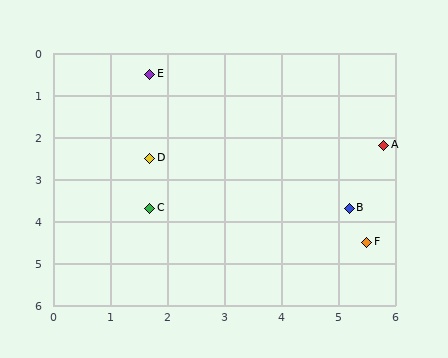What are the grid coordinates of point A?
Point A is at approximately (5.8, 2.2).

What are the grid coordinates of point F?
Point F is at approximately (5.5, 4.5).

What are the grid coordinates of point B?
Point B is at approximately (5.2, 3.7).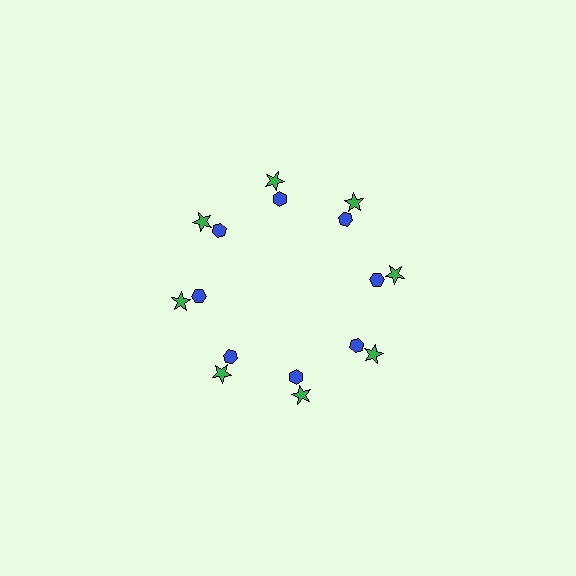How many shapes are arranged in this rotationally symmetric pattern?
There are 16 shapes, arranged in 8 groups of 2.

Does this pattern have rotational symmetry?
Yes, this pattern has 8-fold rotational symmetry. It looks the same after rotating 45 degrees around the center.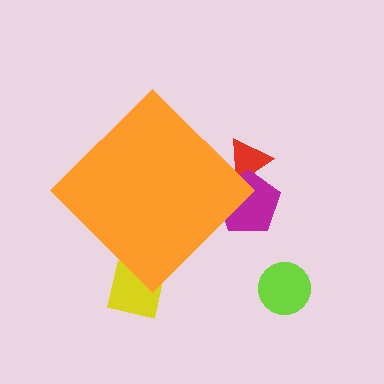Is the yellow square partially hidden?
Yes, the yellow square is partially hidden behind the orange diamond.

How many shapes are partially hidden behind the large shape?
3 shapes are partially hidden.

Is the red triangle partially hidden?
Yes, the red triangle is partially hidden behind the orange diamond.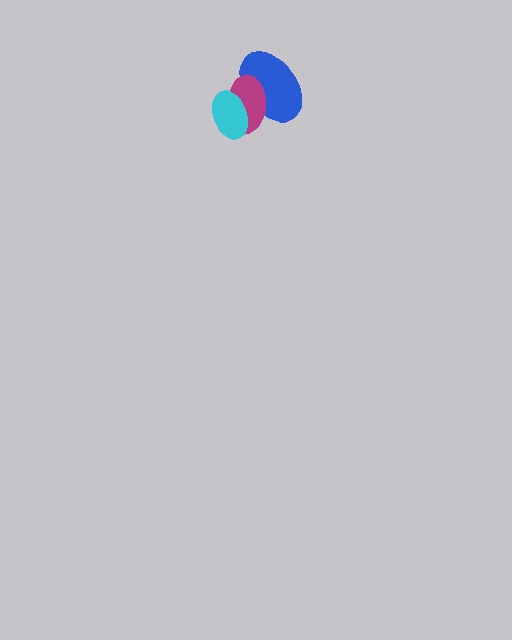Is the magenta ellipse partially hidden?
Yes, it is partially covered by another shape.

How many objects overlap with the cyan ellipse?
2 objects overlap with the cyan ellipse.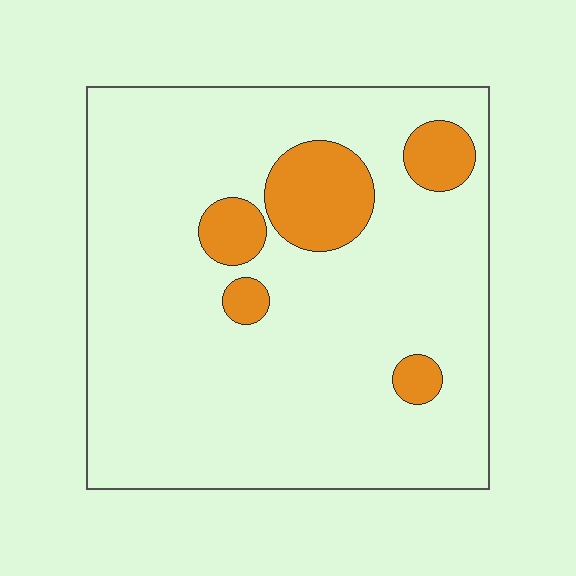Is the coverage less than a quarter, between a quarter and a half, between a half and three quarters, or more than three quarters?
Less than a quarter.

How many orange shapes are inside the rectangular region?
5.